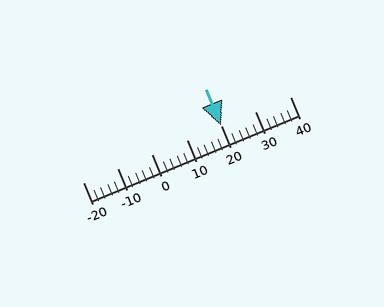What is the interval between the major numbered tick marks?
The major tick marks are spaced 10 units apart.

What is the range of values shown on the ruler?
The ruler shows values from -20 to 40.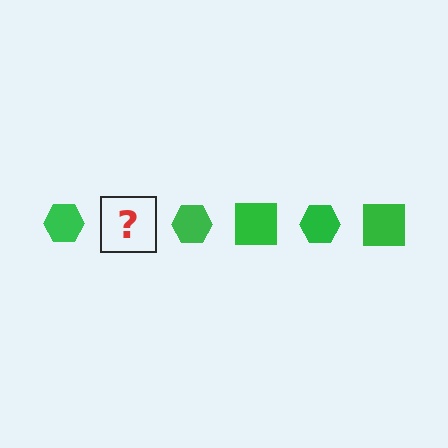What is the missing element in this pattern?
The missing element is a green square.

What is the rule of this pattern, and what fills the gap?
The rule is that the pattern cycles through hexagon, square shapes in green. The gap should be filled with a green square.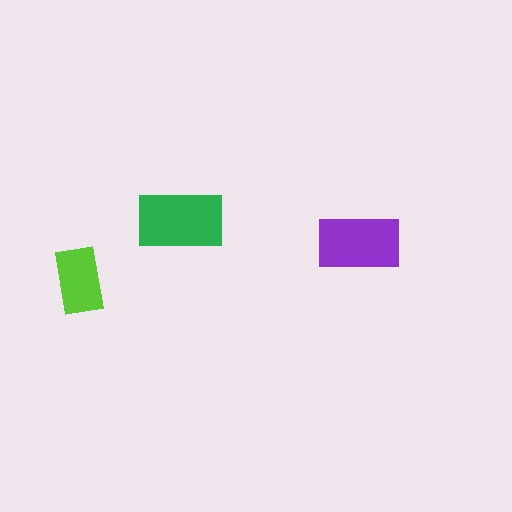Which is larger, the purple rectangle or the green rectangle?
The green one.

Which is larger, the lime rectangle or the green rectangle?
The green one.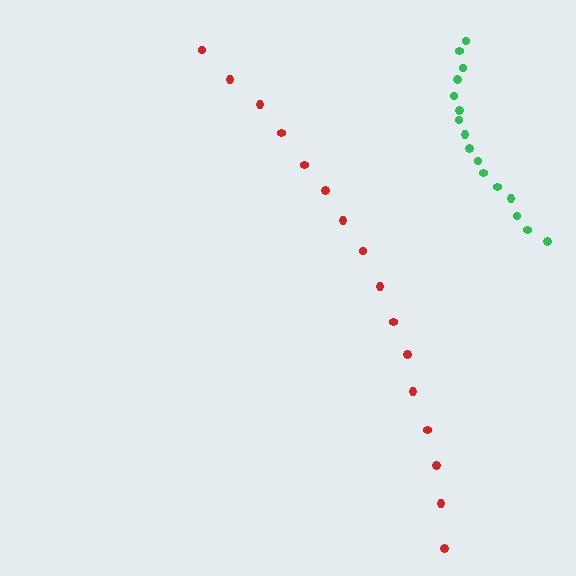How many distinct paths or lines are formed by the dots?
There are 2 distinct paths.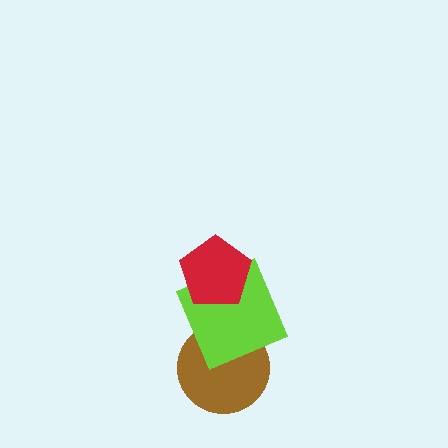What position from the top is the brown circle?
The brown circle is 3rd from the top.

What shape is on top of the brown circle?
The lime square is on top of the brown circle.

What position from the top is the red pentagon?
The red pentagon is 1st from the top.